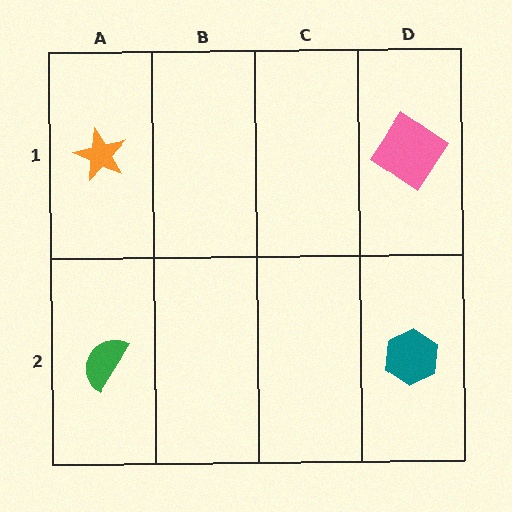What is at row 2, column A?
A green semicircle.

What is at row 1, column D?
A pink diamond.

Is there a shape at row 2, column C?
No, that cell is empty.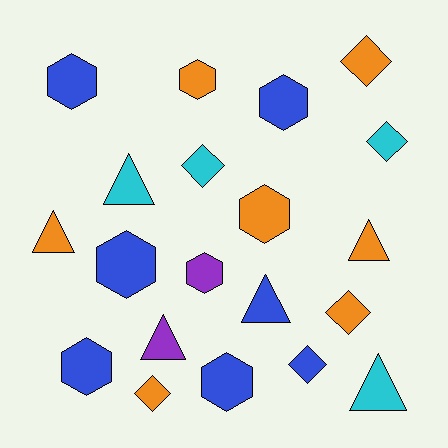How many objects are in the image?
There are 20 objects.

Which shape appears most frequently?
Hexagon, with 8 objects.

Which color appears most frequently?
Orange, with 7 objects.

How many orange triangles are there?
There are 2 orange triangles.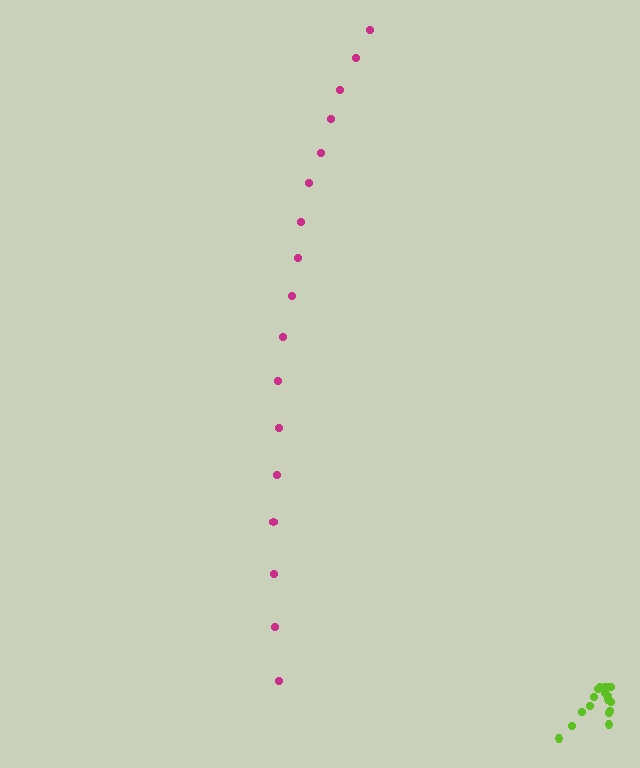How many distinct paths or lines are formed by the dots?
There are 2 distinct paths.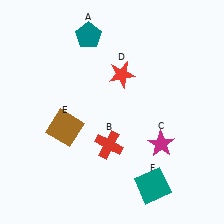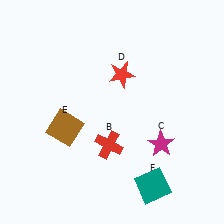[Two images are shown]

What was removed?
The teal pentagon (A) was removed in Image 2.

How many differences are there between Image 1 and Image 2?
There is 1 difference between the two images.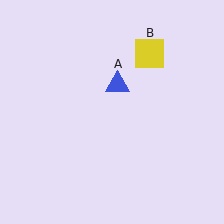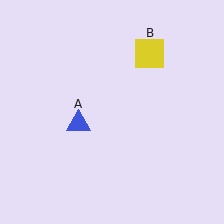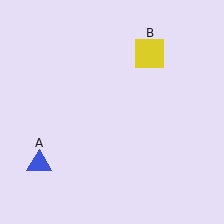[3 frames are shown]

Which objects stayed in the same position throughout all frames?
Yellow square (object B) remained stationary.